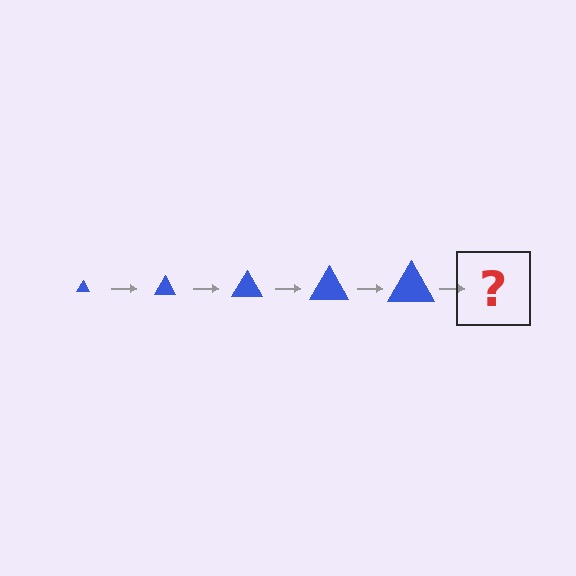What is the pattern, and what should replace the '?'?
The pattern is that the triangle gets progressively larger each step. The '?' should be a blue triangle, larger than the previous one.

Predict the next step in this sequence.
The next step is a blue triangle, larger than the previous one.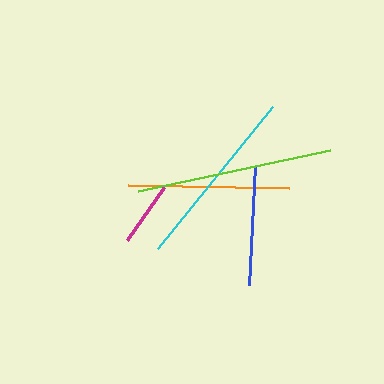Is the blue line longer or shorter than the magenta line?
The blue line is longer than the magenta line.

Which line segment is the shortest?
The magenta line is the shortest at approximately 64 pixels.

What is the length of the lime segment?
The lime segment is approximately 197 pixels long.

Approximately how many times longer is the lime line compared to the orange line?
The lime line is approximately 1.2 times the length of the orange line.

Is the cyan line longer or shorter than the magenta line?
The cyan line is longer than the magenta line.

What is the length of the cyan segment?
The cyan segment is approximately 182 pixels long.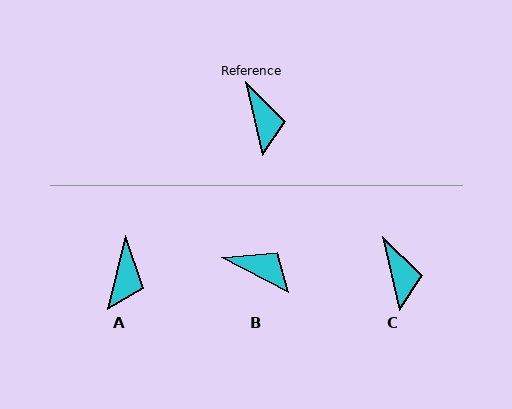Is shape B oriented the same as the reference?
No, it is off by about 49 degrees.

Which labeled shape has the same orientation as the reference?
C.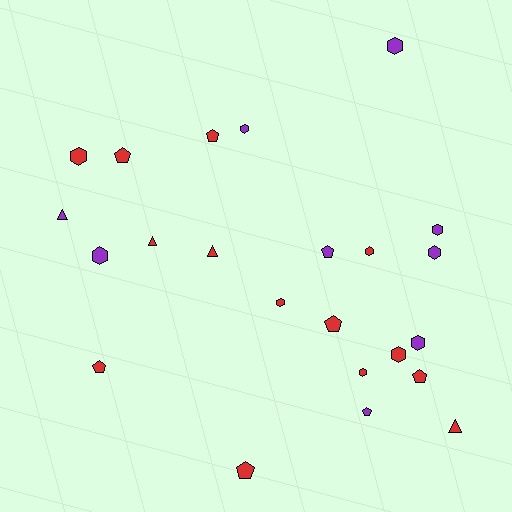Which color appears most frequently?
Red, with 14 objects.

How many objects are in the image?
There are 23 objects.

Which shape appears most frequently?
Hexagon, with 11 objects.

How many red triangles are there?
There are 3 red triangles.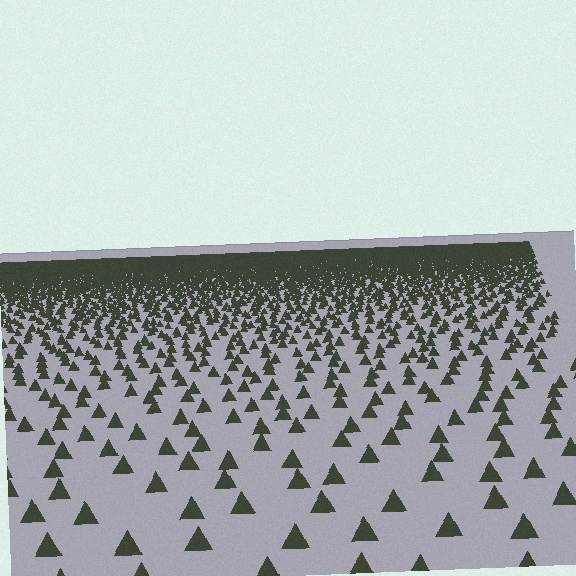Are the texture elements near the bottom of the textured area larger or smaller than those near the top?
Larger. Near the bottom, elements are closer to the viewer and appear at a bigger on-screen size.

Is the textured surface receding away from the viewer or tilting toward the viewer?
The surface is receding away from the viewer. Texture elements get smaller and denser toward the top.